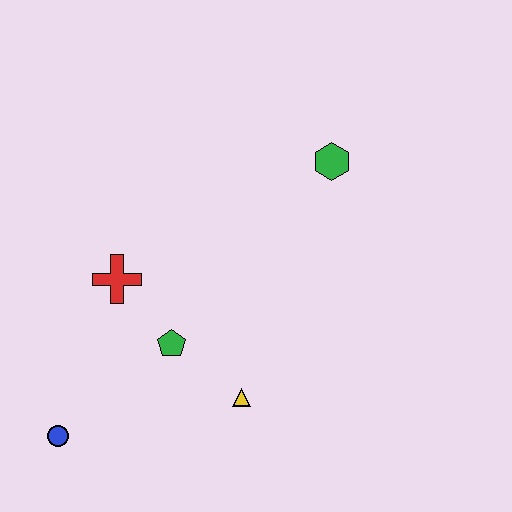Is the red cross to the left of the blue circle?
No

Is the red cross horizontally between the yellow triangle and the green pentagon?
No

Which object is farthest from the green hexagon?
The blue circle is farthest from the green hexagon.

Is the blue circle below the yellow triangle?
Yes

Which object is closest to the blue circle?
The green pentagon is closest to the blue circle.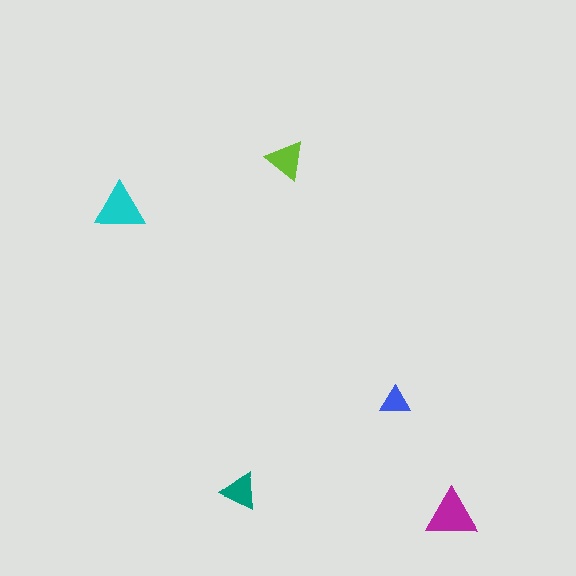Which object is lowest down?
The magenta triangle is bottommost.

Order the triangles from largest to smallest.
the magenta one, the cyan one, the lime one, the teal one, the blue one.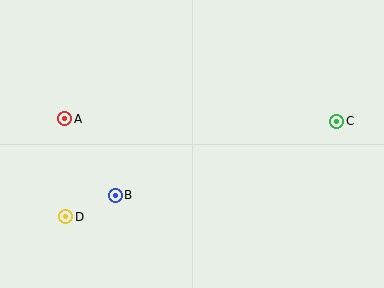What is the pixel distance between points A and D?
The distance between A and D is 98 pixels.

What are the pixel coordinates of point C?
Point C is at (337, 121).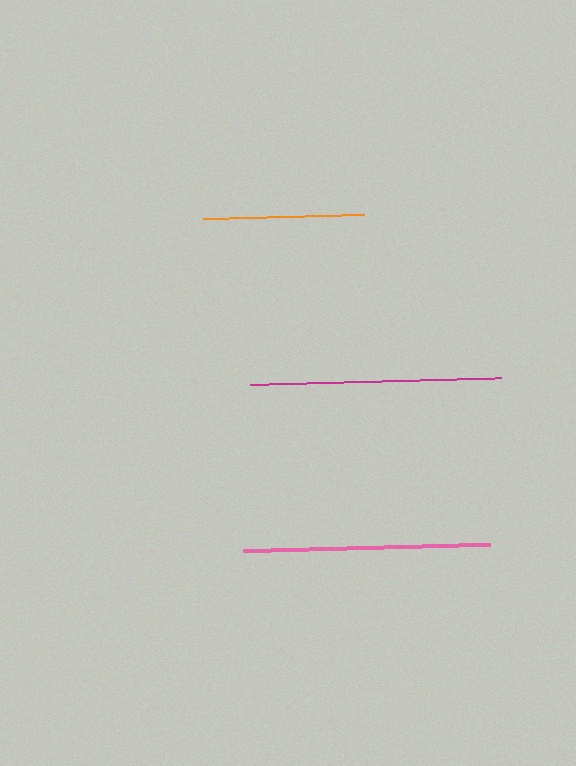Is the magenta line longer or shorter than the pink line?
The magenta line is longer than the pink line.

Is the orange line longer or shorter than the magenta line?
The magenta line is longer than the orange line.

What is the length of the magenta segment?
The magenta segment is approximately 251 pixels long.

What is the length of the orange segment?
The orange segment is approximately 161 pixels long.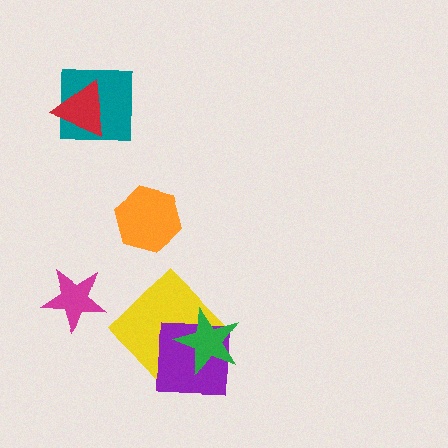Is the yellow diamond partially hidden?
Yes, it is partially covered by another shape.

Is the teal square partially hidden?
Yes, it is partially covered by another shape.